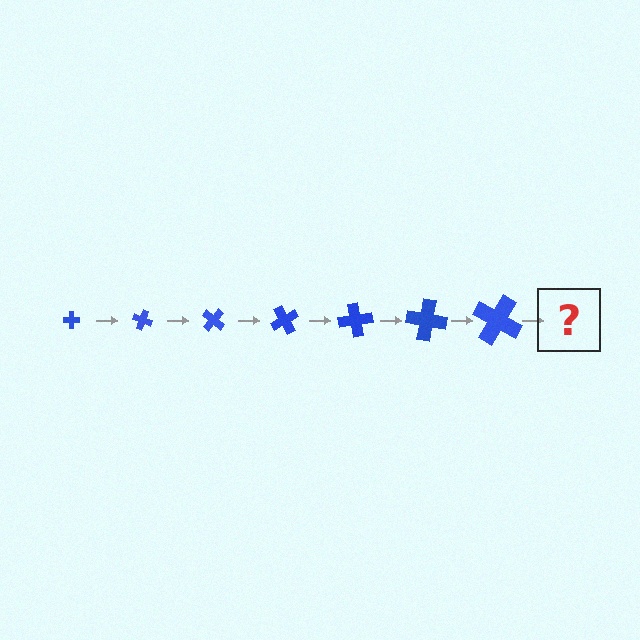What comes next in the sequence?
The next element should be a cross, larger than the previous one and rotated 140 degrees from the start.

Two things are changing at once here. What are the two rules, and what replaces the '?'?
The two rules are that the cross grows larger each step and it rotates 20 degrees each step. The '?' should be a cross, larger than the previous one and rotated 140 degrees from the start.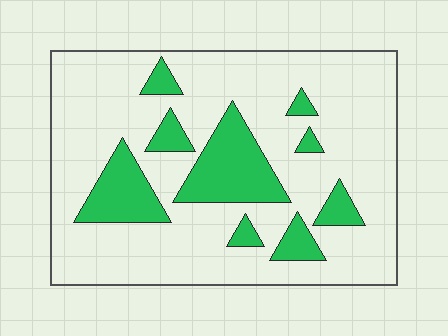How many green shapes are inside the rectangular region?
9.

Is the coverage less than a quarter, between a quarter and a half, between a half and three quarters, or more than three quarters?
Less than a quarter.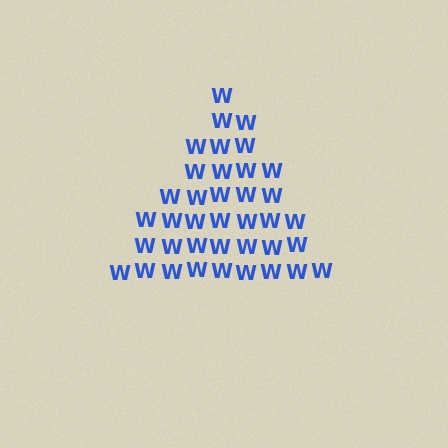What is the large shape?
The large shape is a triangle.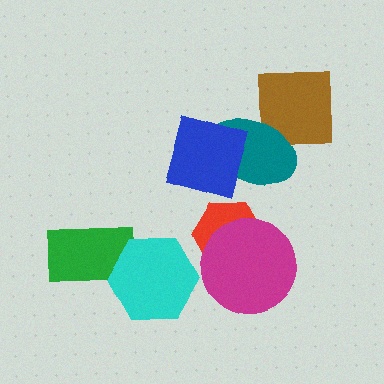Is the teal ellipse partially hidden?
Yes, it is partially covered by another shape.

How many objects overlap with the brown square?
1 object overlaps with the brown square.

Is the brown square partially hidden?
Yes, it is partially covered by another shape.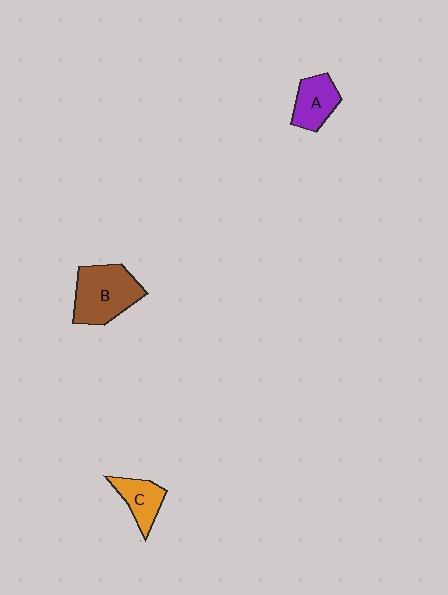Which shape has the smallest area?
Shape C (orange).